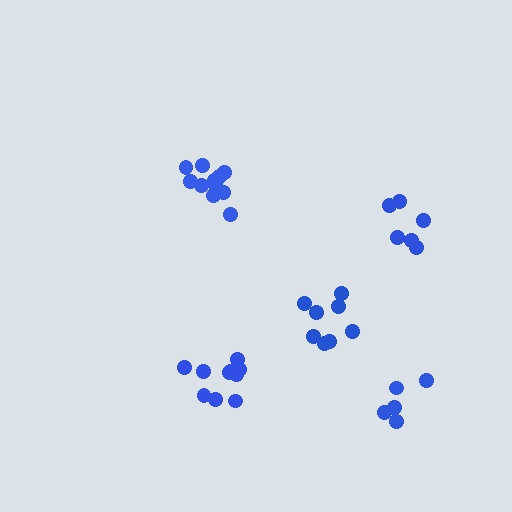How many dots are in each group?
Group 1: 11 dots, Group 2: 8 dots, Group 3: 5 dots, Group 4: 10 dots, Group 5: 6 dots (40 total).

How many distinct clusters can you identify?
There are 5 distinct clusters.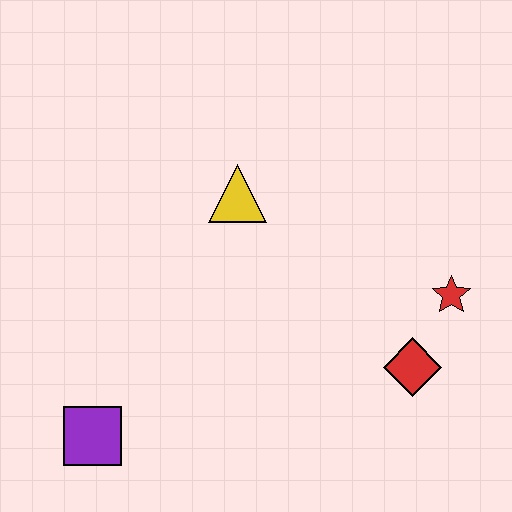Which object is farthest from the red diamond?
The purple square is farthest from the red diamond.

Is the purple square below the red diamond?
Yes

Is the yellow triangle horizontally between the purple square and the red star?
Yes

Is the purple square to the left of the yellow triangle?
Yes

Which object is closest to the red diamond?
The red star is closest to the red diamond.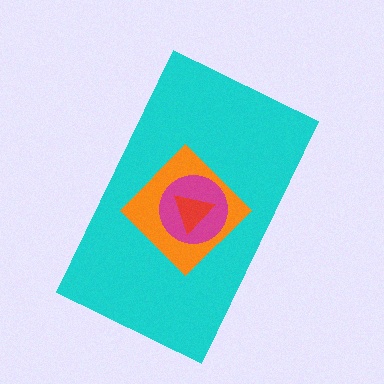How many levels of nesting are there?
4.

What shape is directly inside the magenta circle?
The red triangle.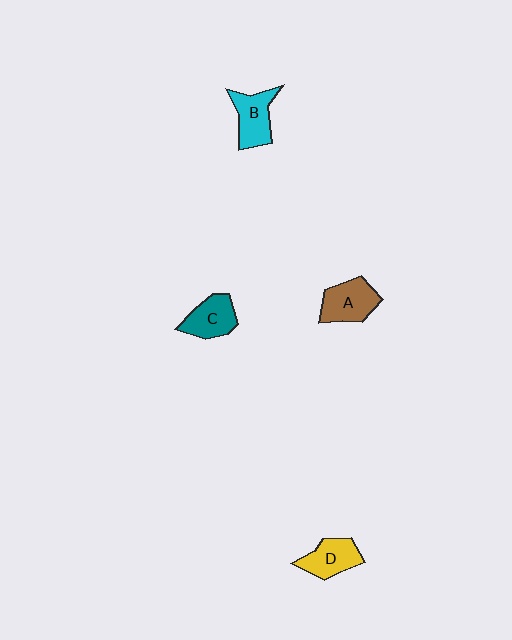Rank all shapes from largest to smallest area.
From largest to smallest: A (brown), B (cyan), C (teal), D (yellow).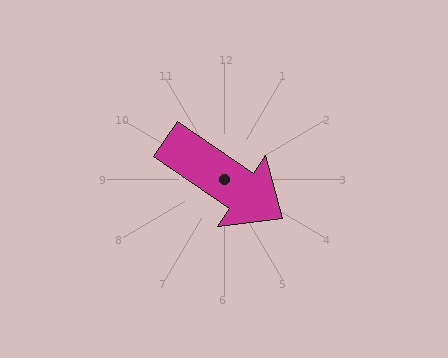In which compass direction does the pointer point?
Southeast.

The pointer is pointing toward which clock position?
Roughly 4 o'clock.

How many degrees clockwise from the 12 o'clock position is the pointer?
Approximately 124 degrees.